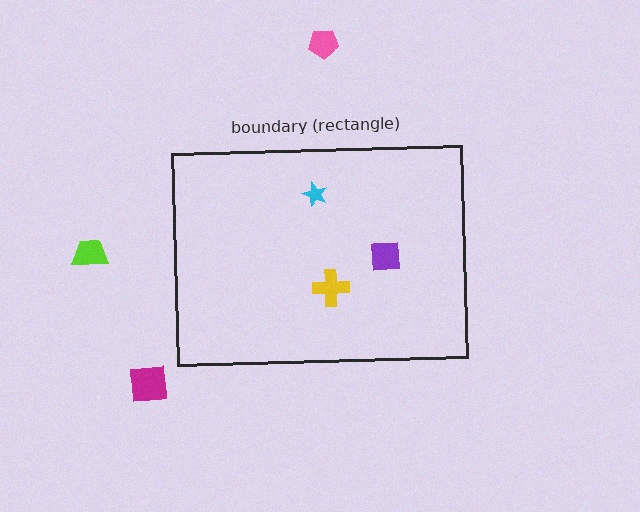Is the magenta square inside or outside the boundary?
Outside.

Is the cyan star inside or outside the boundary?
Inside.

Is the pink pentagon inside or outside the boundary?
Outside.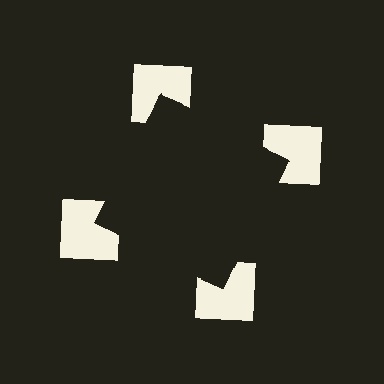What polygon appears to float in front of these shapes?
An illusory square — its edges are inferred from the aligned wedge cuts in the notched squares, not physically drawn.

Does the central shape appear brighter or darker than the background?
It typically appears slightly darker than the background, even though no actual brightness change is drawn.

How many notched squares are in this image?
There are 4 — one at each vertex of the illusory square.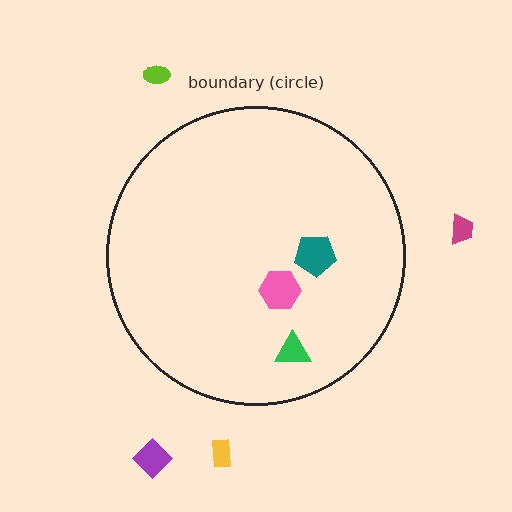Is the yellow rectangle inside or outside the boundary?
Outside.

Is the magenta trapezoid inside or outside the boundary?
Outside.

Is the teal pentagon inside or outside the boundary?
Inside.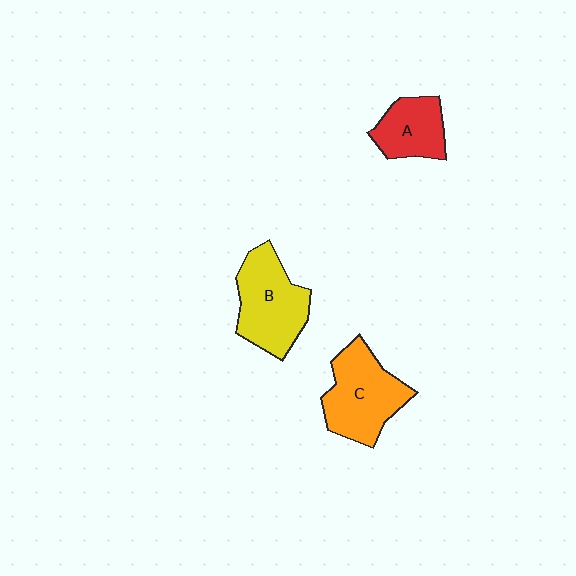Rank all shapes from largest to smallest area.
From largest to smallest: C (orange), B (yellow), A (red).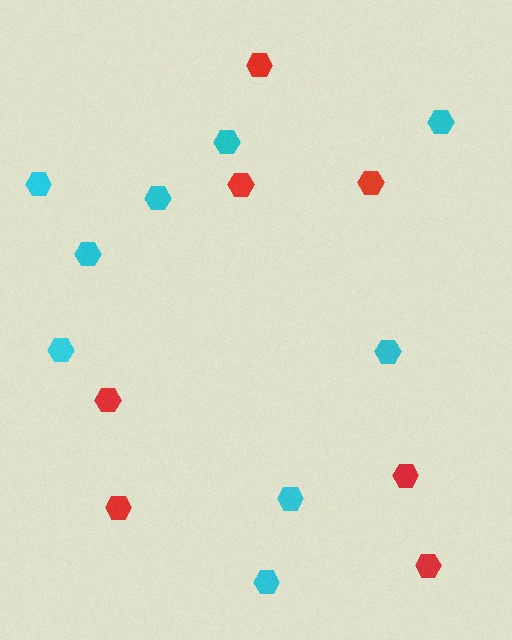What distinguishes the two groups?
There are 2 groups: one group of red hexagons (7) and one group of cyan hexagons (9).